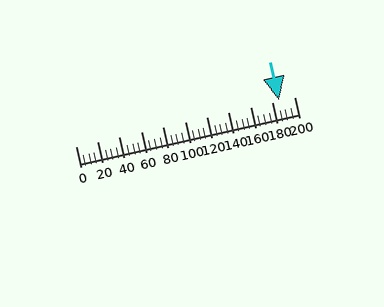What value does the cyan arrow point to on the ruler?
The cyan arrow points to approximately 186.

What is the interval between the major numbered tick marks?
The major tick marks are spaced 20 units apart.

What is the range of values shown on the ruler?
The ruler shows values from 0 to 200.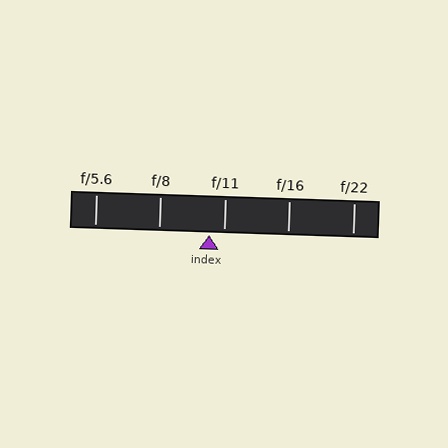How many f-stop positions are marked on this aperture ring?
There are 5 f-stop positions marked.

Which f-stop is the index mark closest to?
The index mark is closest to f/11.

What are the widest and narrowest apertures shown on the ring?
The widest aperture shown is f/5.6 and the narrowest is f/22.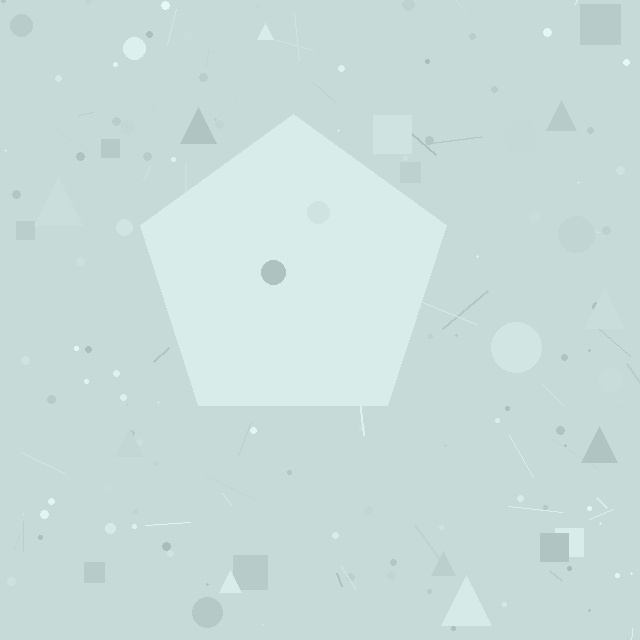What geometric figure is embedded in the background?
A pentagon is embedded in the background.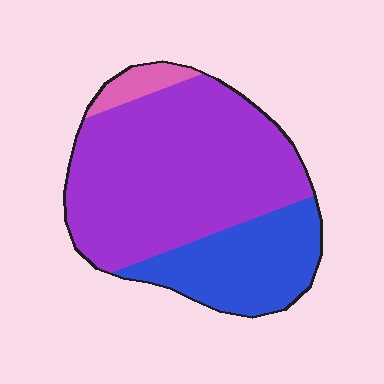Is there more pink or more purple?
Purple.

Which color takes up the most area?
Purple, at roughly 65%.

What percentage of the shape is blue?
Blue covers roughly 30% of the shape.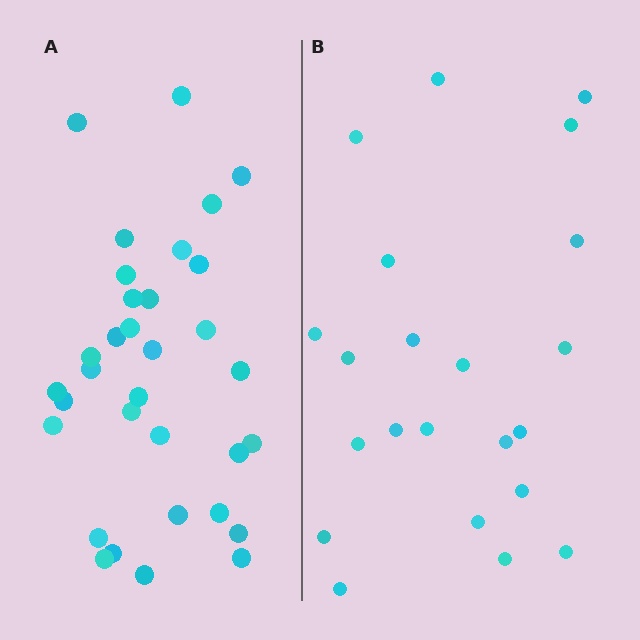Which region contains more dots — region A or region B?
Region A (the left region) has more dots.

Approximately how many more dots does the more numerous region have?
Region A has roughly 12 or so more dots than region B.